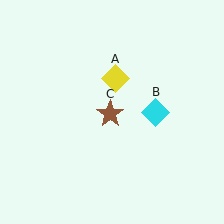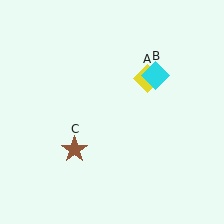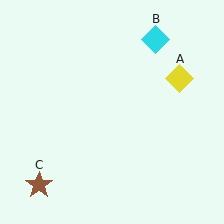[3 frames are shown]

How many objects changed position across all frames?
3 objects changed position: yellow diamond (object A), cyan diamond (object B), brown star (object C).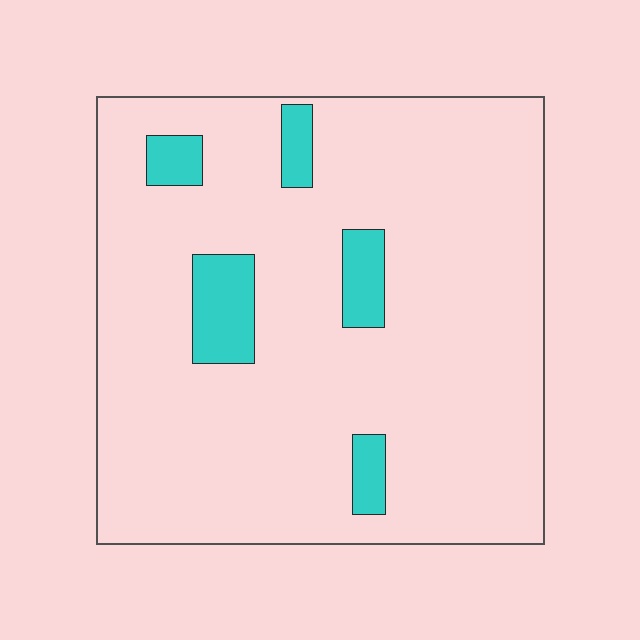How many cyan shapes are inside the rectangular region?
5.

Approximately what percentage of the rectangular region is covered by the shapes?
Approximately 10%.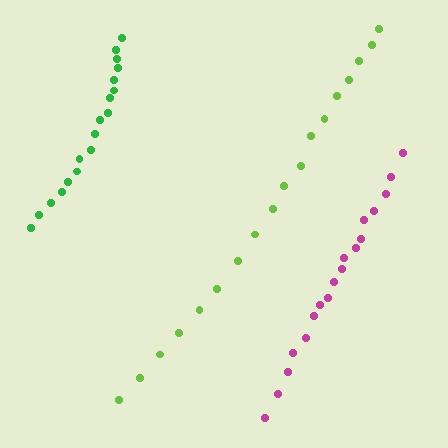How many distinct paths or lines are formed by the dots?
There are 3 distinct paths.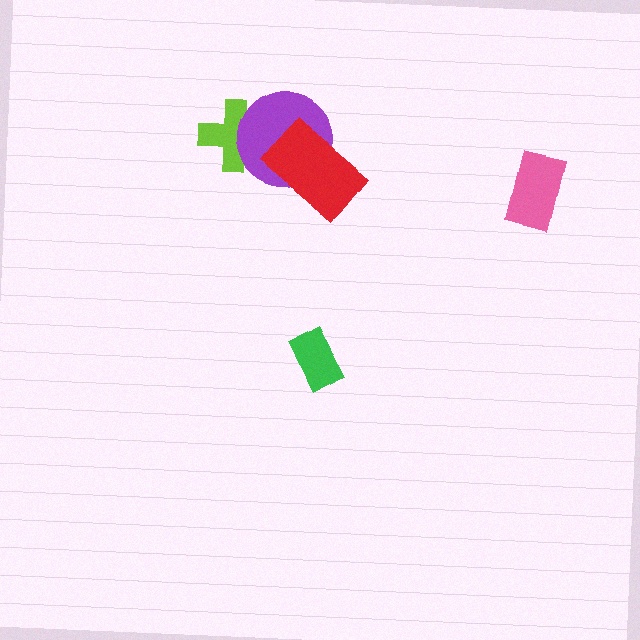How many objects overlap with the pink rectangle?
0 objects overlap with the pink rectangle.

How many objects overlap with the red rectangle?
1 object overlaps with the red rectangle.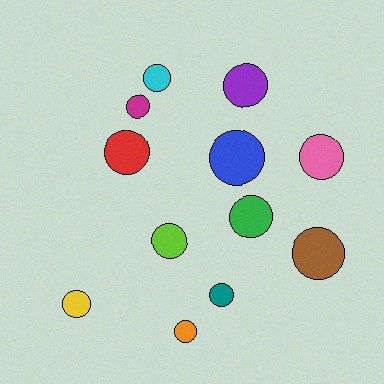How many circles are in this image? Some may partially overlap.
There are 12 circles.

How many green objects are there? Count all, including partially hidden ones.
There is 1 green object.